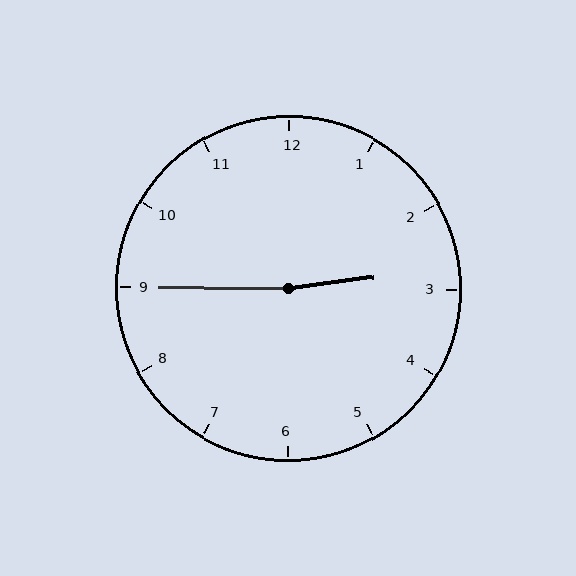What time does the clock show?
2:45.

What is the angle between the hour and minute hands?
Approximately 172 degrees.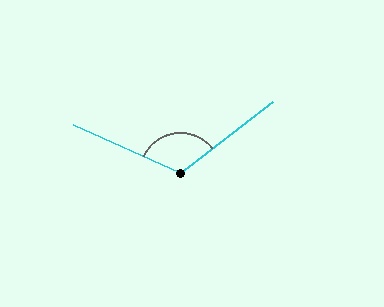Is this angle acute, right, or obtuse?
It is obtuse.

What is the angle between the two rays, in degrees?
Approximately 118 degrees.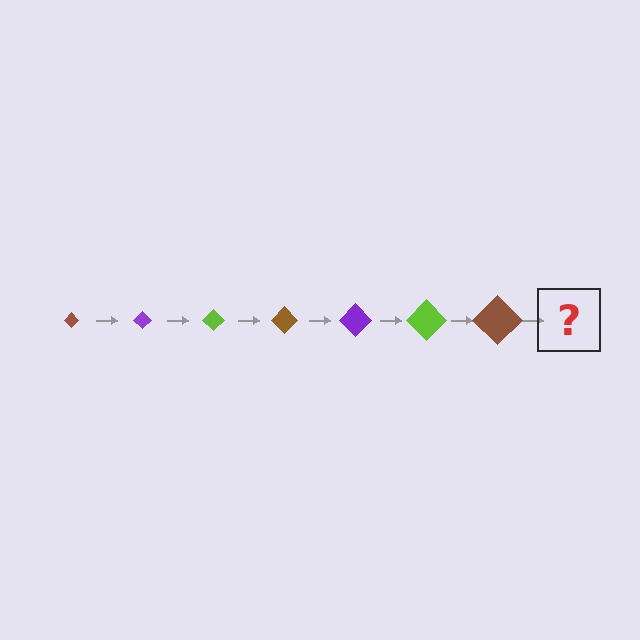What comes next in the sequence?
The next element should be a purple diamond, larger than the previous one.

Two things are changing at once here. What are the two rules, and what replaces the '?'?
The two rules are that the diamond grows larger each step and the color cycles through brown, purple, and lime. The '?' should be a purple diamond, larger than the previous one.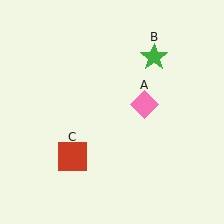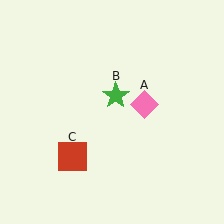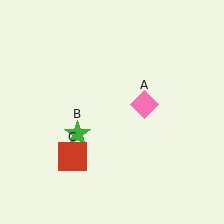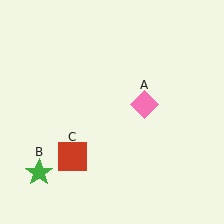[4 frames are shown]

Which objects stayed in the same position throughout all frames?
Pink diamond (object A) and red square (object C) remained stationary.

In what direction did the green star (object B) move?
The green star (object B) moved down and to the left.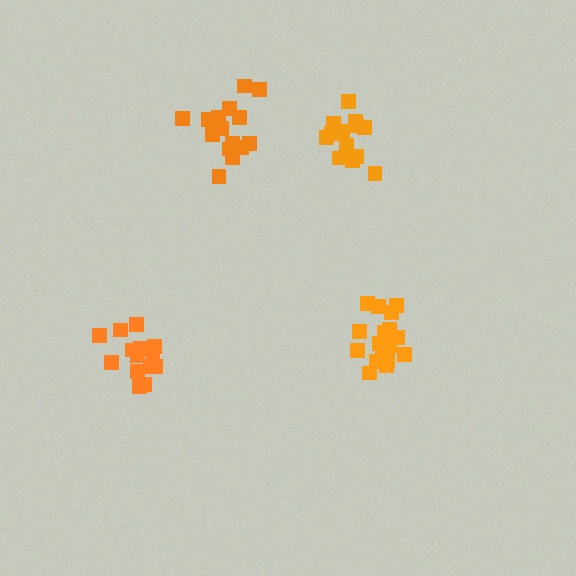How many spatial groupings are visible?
There are 4 spatial groupings.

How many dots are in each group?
Group 1: 15 dots, Group 2: 14 dots, Group 3: 15 dots, Group 4: 18 dots (62 total).